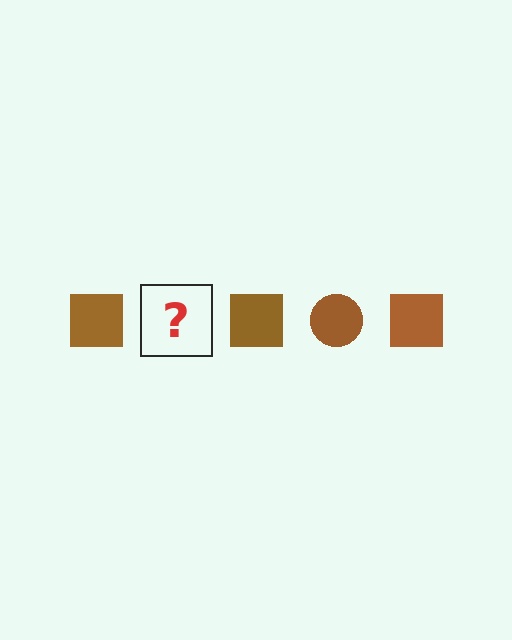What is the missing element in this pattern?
The missing element is a brown circle.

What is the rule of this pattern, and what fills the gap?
The rule is that the pattern cycles through square, circle shapes in brown. The gap should be filled with a brown circle.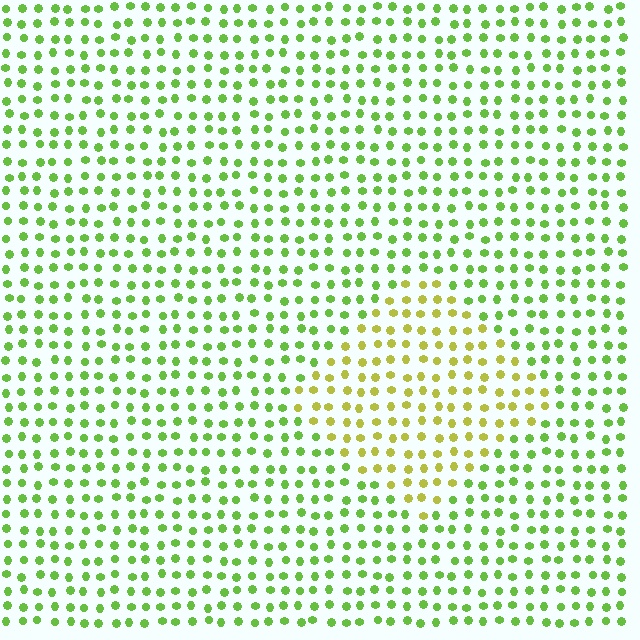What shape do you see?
I see a diamond.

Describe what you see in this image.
The image is filled with small lime elements in a uniform arrangement. A diamond-shaped region is visible where the elements are tinted to a slightly different hue, forming a subtle color boundary.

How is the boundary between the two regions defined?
The boundary is defined purely by a slight shift in hue (about 37 degrees). Spacing, size, and orientation are identical on both sides.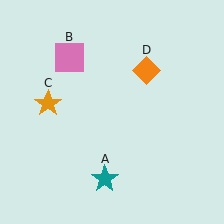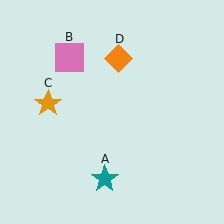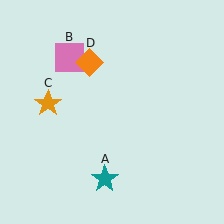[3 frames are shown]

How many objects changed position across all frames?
1 object changed position: orange diamond (object D).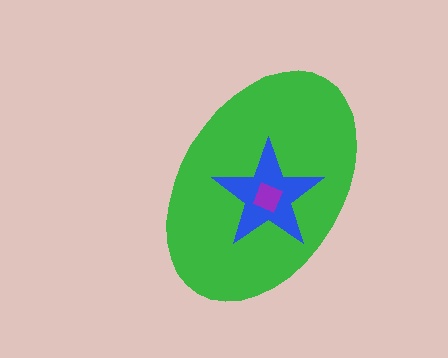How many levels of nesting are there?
3.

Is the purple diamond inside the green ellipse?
Yes.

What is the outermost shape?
The green ellipse.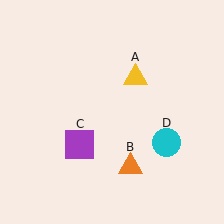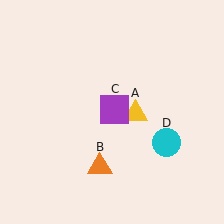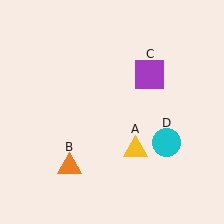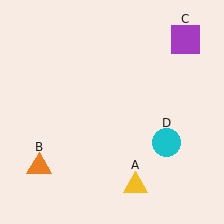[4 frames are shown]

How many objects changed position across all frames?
3 objects changed position: yellow triangle (object A), orange triangle (object B), purple square (object C).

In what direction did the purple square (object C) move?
The purple square (object C) moved up and to the right.